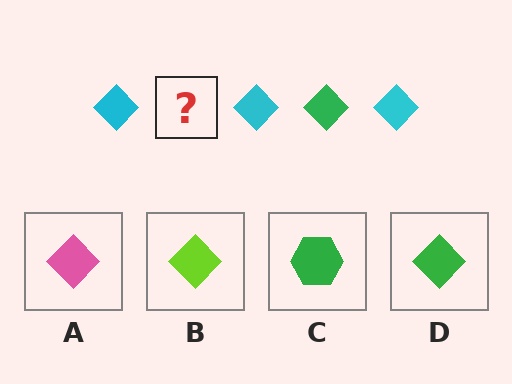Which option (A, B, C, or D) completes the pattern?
D.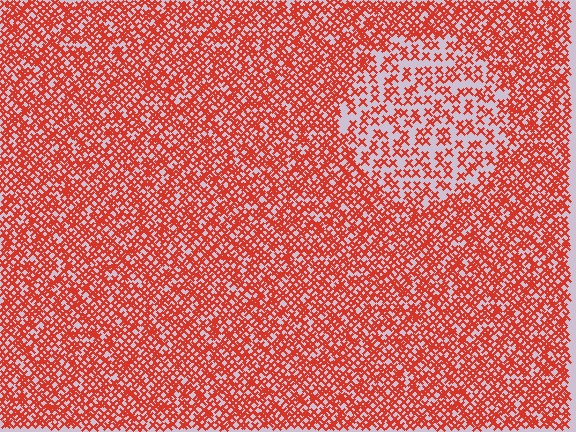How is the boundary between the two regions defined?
The boundary is defined by a change in element density (approximately 2.0x ratio). All elements are the same color, size, and shape.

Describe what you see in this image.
The image contains small red elements arranged at two different densities. A circle-shaped region is visible where the elements are less densely packed than the surrounding area.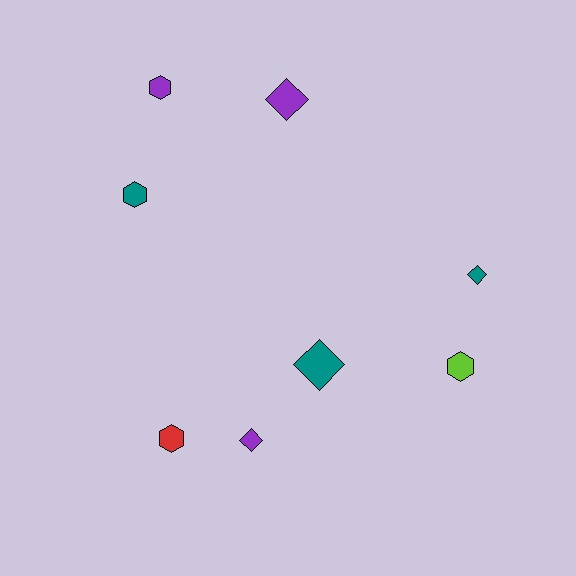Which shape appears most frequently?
Diamond, with 4 objects.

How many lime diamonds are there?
There are no lime diamonds.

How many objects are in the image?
There are 8 objects.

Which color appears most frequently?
Purple, with 3 objects.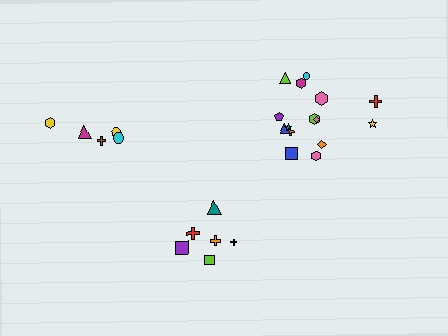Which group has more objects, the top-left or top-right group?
The top-right group.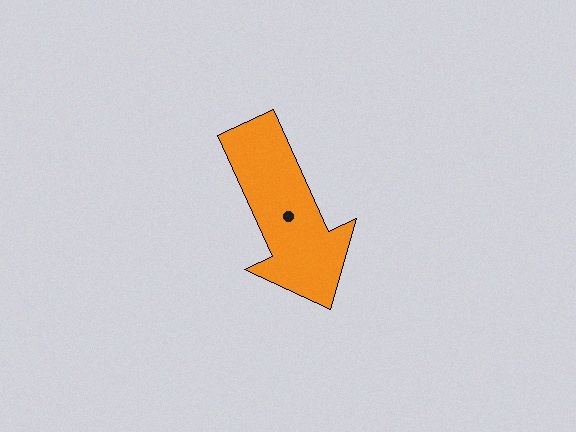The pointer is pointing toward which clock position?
Roughly 5 o'clock.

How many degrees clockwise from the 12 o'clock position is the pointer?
Approximately 156 degrees.